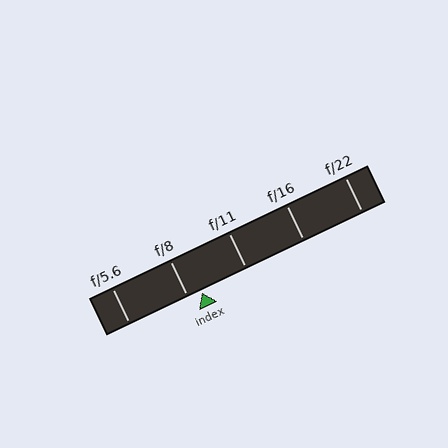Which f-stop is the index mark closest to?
The index mark is closest to f/8.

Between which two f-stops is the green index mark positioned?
The index mark is between f/8 and f/11.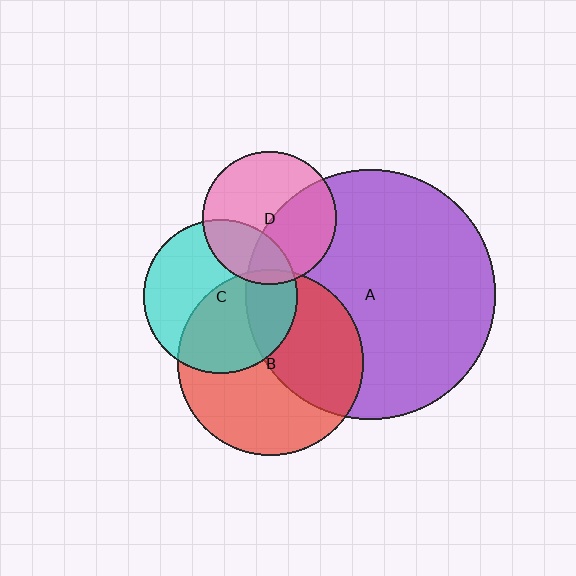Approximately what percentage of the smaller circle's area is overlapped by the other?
Approximately 40%.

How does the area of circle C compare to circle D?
Approximately 1.3 times.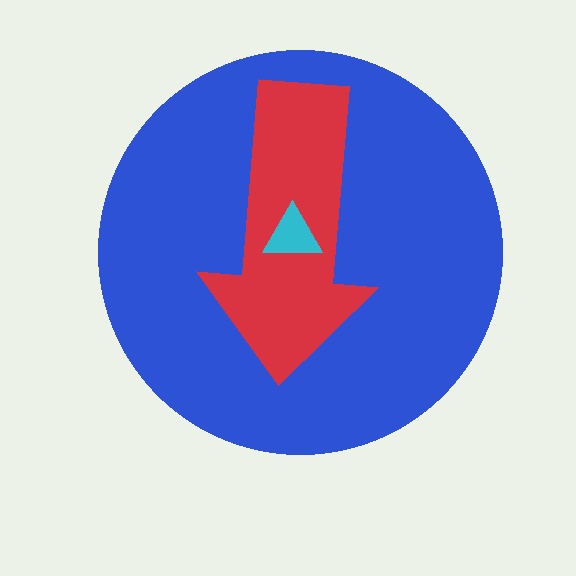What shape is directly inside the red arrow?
The cyan triangle.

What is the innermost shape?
The cyan triangle.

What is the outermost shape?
The blue circle.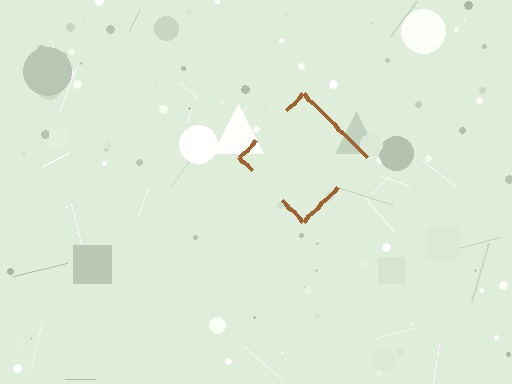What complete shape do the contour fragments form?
The contour fragments form a diamond.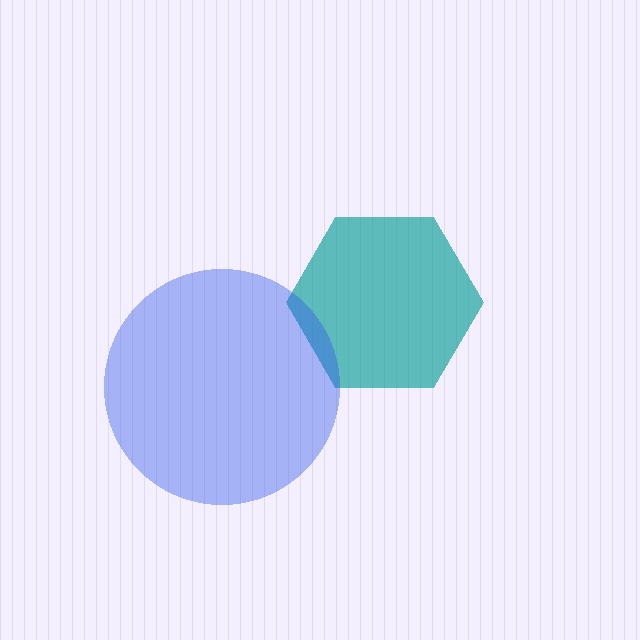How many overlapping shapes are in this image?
There are 2 overlapping shapes in the image.